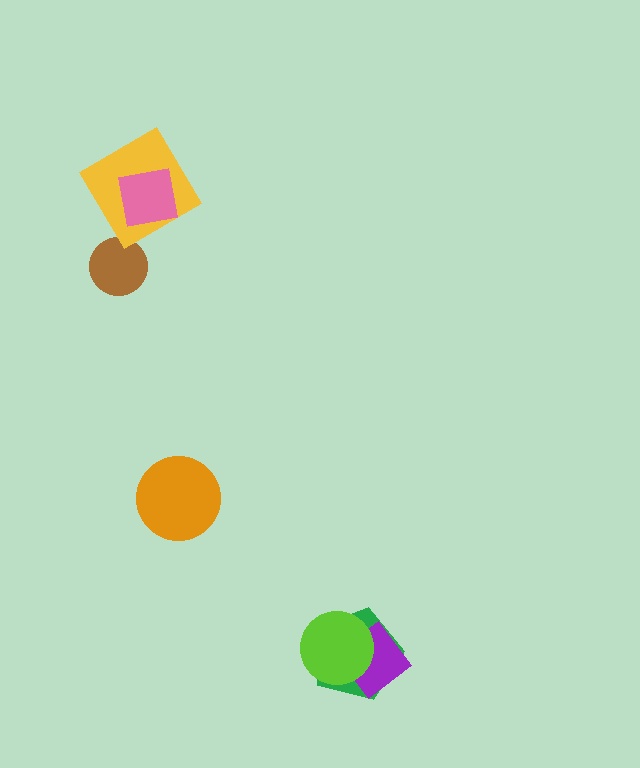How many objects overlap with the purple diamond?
2 objects overlap with the purple diamond.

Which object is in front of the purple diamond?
The lime circle is in front of the purple diamond.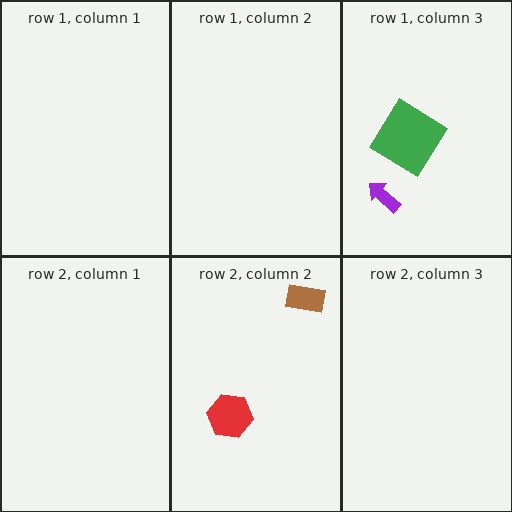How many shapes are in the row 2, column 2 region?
2.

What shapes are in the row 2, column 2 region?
The brown rectangle, the red hexagon.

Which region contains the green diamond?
The row 1, column 3 region.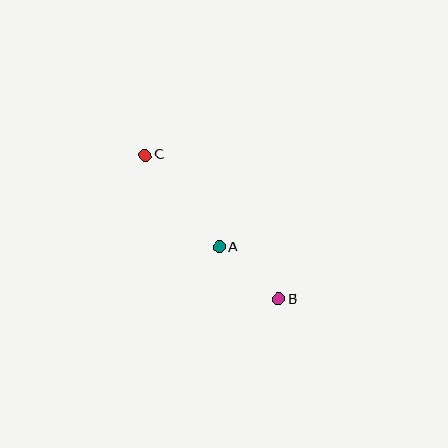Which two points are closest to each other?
Points A and B are closest to each other.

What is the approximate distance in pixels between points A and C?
The distance between A and C is approximately 118 pixels.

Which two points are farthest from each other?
Points B and C are farthest from each other.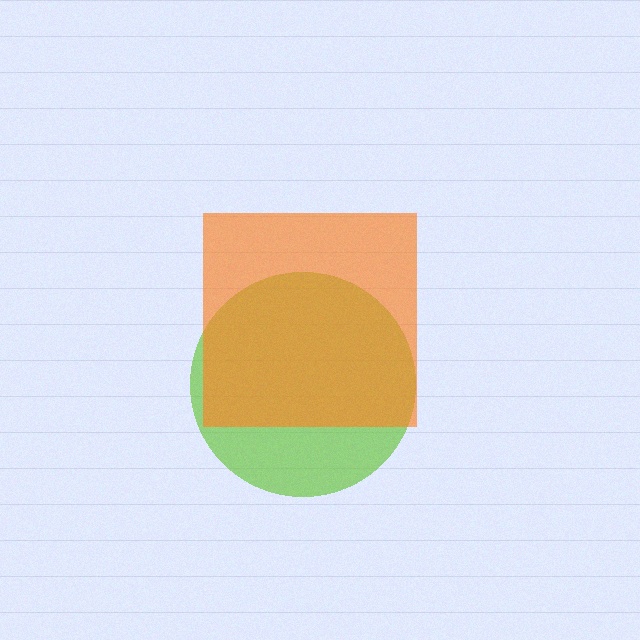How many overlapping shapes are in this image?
There are 2 overlapping shapes in the image.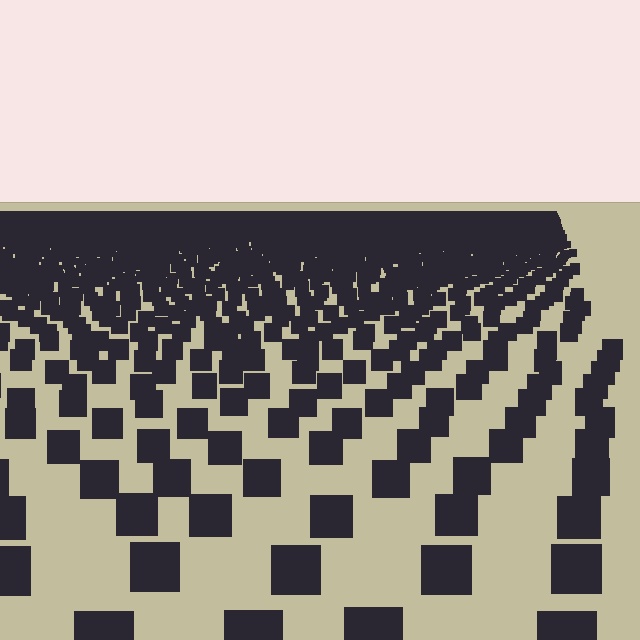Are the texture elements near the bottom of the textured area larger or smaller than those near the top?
Larger. Near the bottom, elements are closer to the viewer and appear at a bigger on-screen size.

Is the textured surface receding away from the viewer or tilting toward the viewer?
The surface is receding away from the viewer. Texture elements get smaller and denser toward the top.